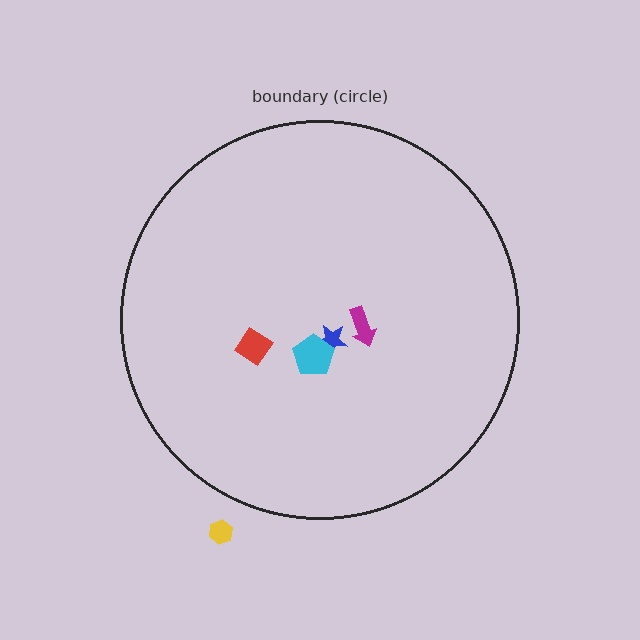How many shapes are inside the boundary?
4 inside, 1 outside.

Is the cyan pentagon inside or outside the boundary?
Inside.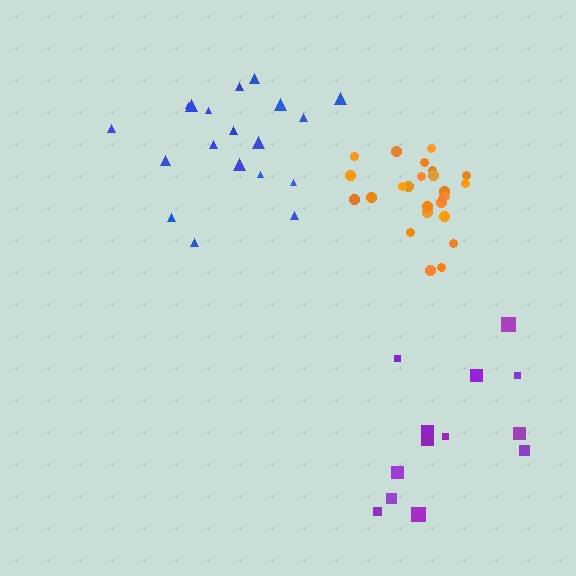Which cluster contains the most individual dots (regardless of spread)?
Orange (25).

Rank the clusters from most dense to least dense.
orange, blue, purple.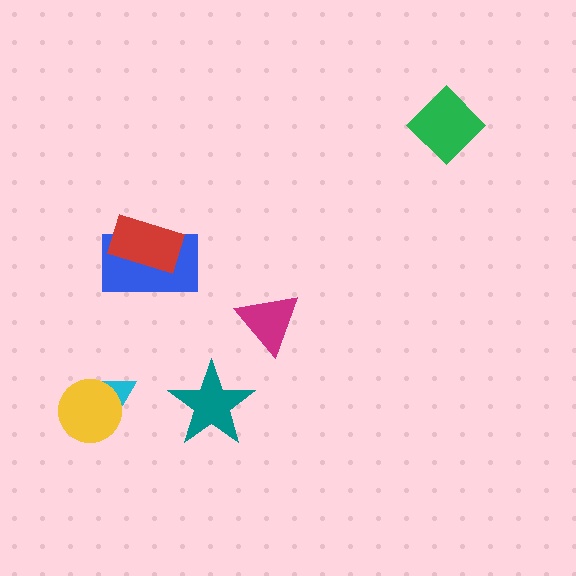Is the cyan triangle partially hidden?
Yes, it is partially covered by another shape.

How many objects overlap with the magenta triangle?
0 objects overlap with the magenta triangle.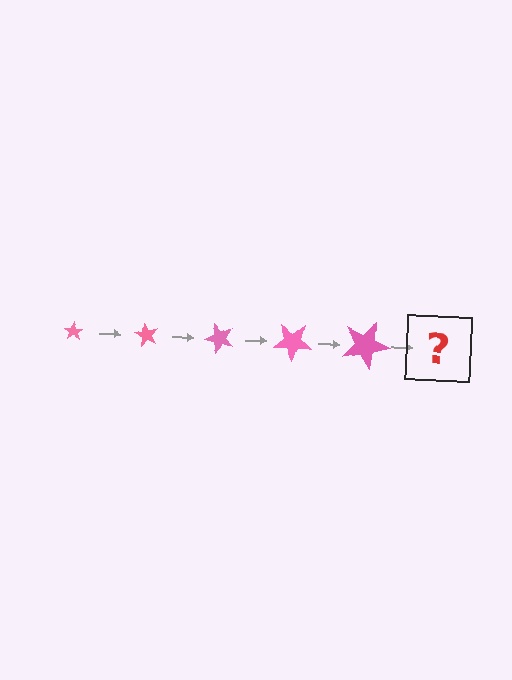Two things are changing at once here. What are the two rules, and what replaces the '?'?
The two rules are that the star grows larger each step and it rotates 60 degrees each step. The '?' should be a star, larger than the previous one and rotated 300 degrees from the start.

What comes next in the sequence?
The next element should be a star, larger than the previous one and rotated 300 degrees from the start.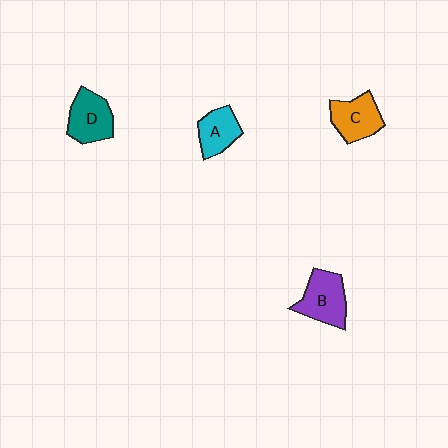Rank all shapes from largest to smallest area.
From largest to smallest: B (purple), D (teal), C (orange), A (cyan).